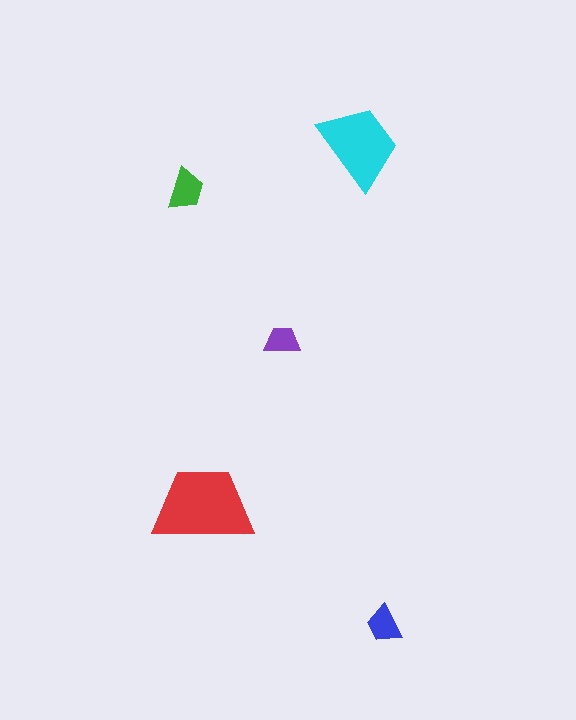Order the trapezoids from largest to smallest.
the red one, the cyan one, the green one, the blue one, the purple one.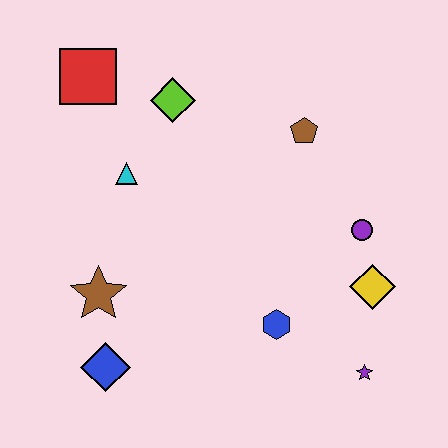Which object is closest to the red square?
The lime diamond is closest to the red square.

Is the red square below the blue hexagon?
No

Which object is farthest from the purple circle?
The red square is farthest from the purple circle.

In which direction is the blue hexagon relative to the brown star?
The blue hexagon is to the right of the brown star.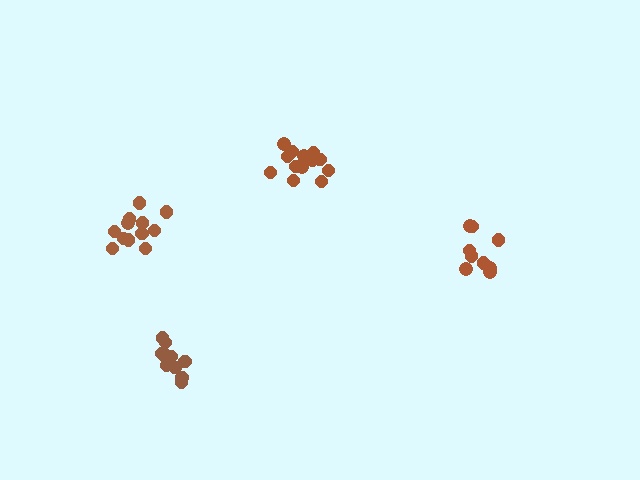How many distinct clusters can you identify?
There are 4 distinct clusters.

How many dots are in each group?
Group 1: 9 dots, Group 2: 12 dots, Group 3: 13 dots, Group 4: 11 dots (45 total).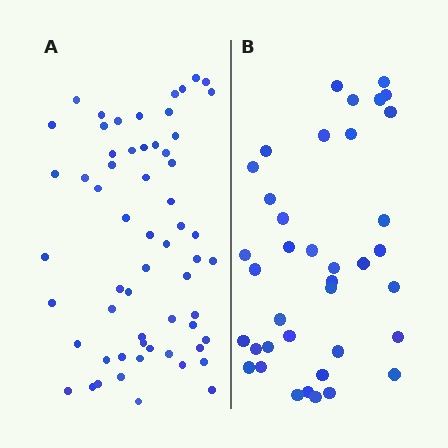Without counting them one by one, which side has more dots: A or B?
Region A (the left region) has more dots.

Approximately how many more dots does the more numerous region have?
Region A has approximately 20 more dots than region B.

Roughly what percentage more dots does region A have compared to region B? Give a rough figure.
About 60% more.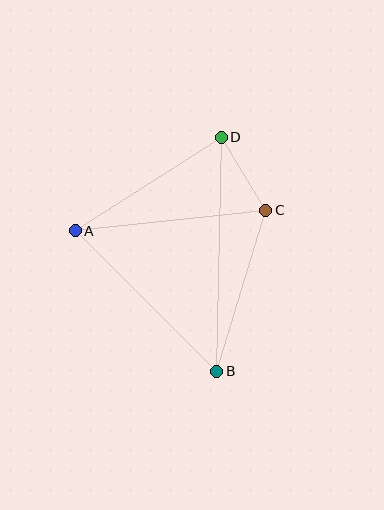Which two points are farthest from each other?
Points B and D are farthest from each other.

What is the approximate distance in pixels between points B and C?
The distance between B and C is approximately 168 pixels.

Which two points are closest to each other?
Points C and D are closest to each other.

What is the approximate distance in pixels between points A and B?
The distance between A and B is approximately 200 pixels.